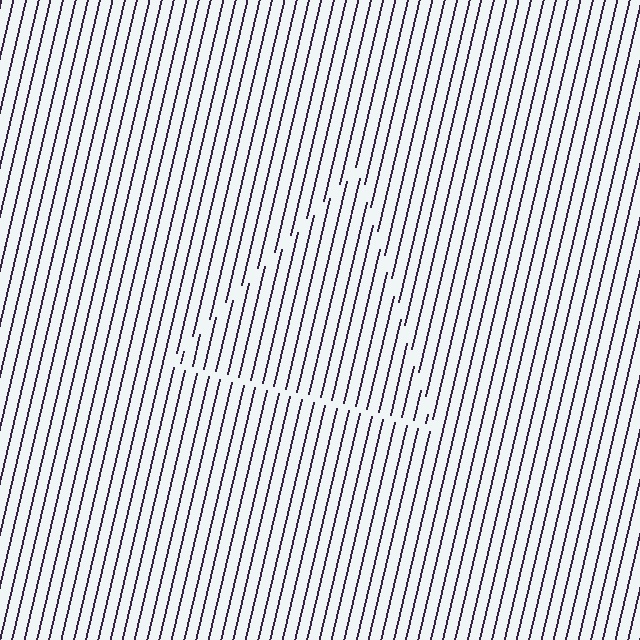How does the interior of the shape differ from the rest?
The interior of the shape contains the same grating, shifted by half a period — the contour is defined by the phase discontinuity where line-ends from the inner and outer gratings abut.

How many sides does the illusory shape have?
3 sides — the line-ends trace a triangle.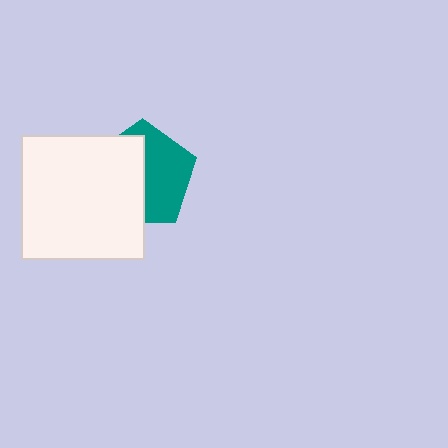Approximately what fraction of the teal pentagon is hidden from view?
Roughly 51% of the teal pentagon is hidden behind the white square.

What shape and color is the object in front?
The object in front is a white square.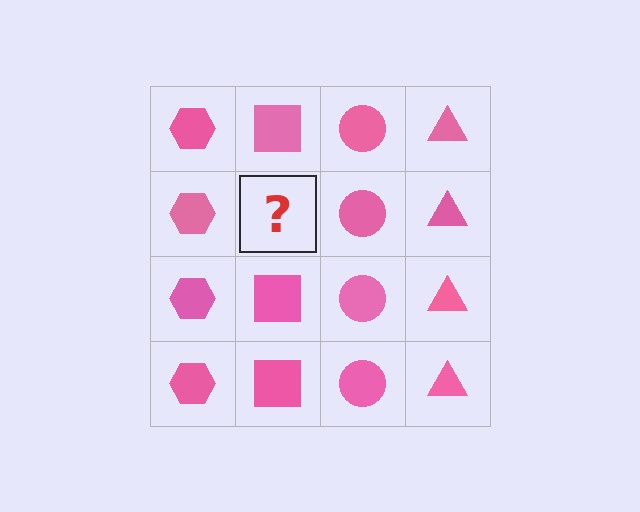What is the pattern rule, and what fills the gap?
The rule is that each column has a consistent shape. The gap should be filled with a pink square.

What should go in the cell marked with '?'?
The missing cell should contain a pink square.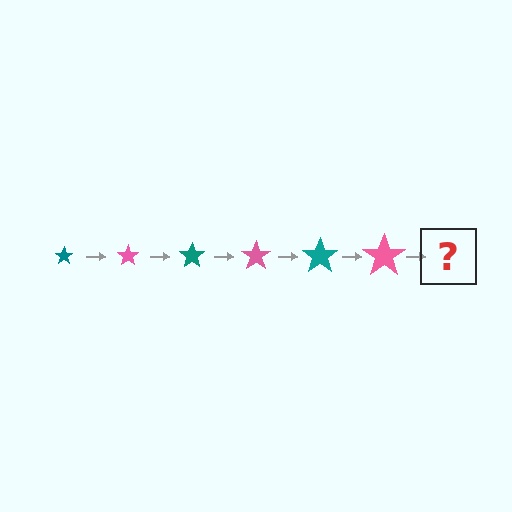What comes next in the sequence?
The next element should be a teal star, larger than the previous one.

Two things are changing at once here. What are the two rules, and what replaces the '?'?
The two rules are that the star grows larger each step and the color cycles through teal and pink. The '?' should be a teal star, larger than the previous one.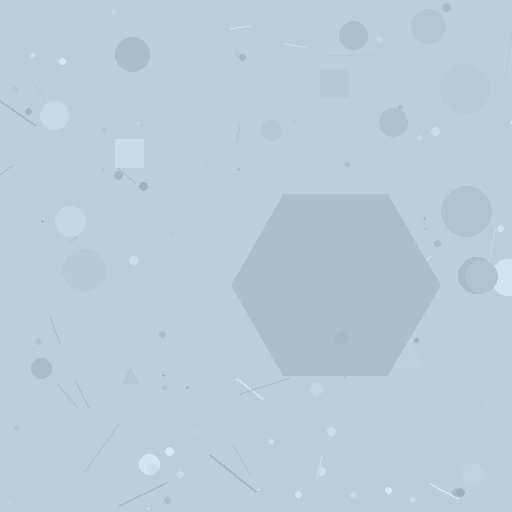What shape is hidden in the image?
A hexagon is hidden in the image.